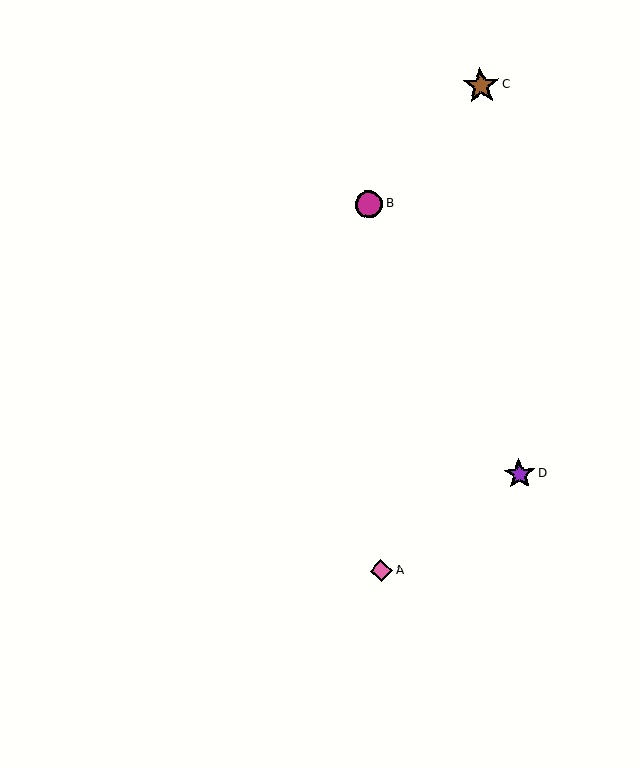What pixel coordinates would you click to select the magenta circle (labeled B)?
Click at (369, 204) to select the magenta circle B.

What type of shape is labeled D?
Shape D is a purple star.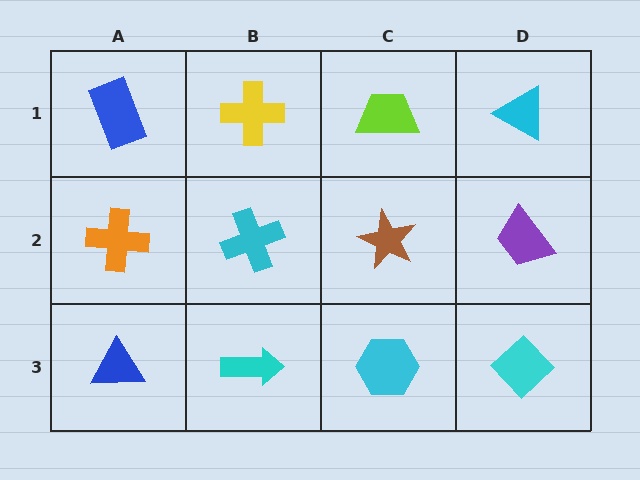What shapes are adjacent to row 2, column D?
A cyan triangle (row 1, column D), a cyan diamond (row 3, column D), a brown star (row 2, column C).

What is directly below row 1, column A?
An orange cross.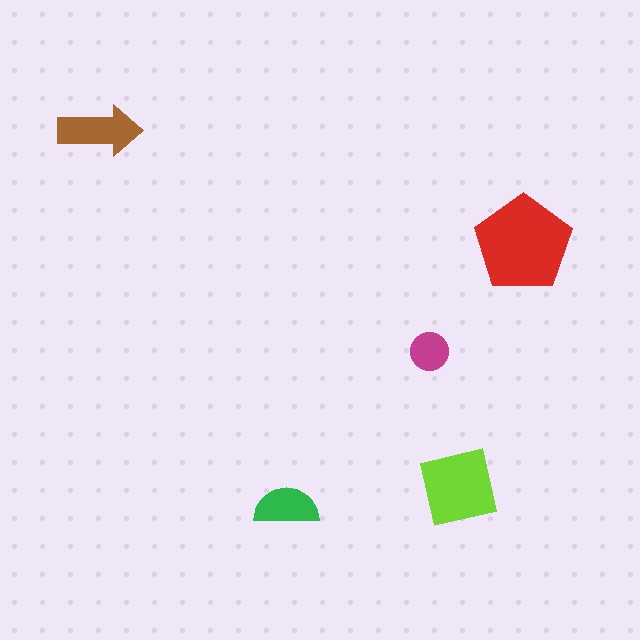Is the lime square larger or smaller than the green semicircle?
Larger.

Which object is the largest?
The red pentagon.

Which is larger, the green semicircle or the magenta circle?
The green semicircle.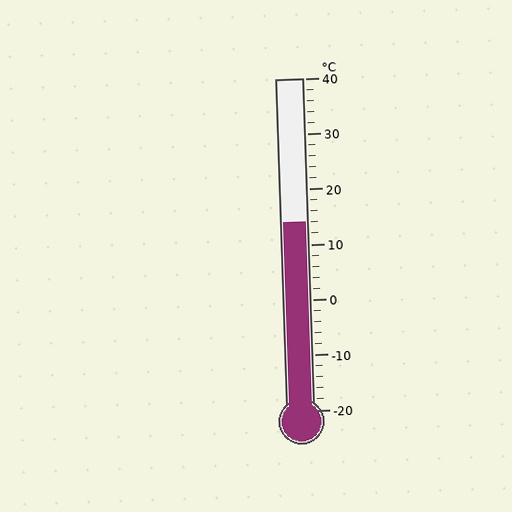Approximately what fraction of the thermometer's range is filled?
The thermometer is filled to approximately 55% of its range.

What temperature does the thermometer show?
The thermometer shows approximately 14°C.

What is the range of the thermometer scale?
The thermometer scale ranges from -20°C to 40°C.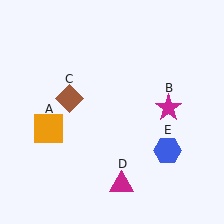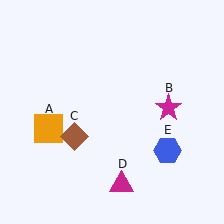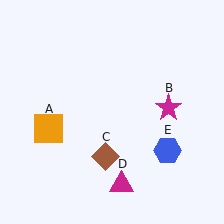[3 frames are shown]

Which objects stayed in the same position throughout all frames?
Orange square (object A) and magenta star (object B) and magenta triangle (object D) and blue hexagon (object E) remained stationary.